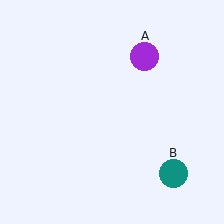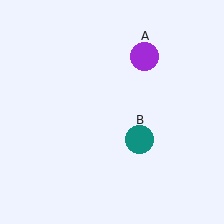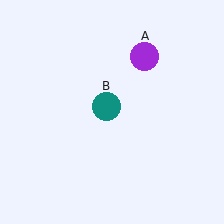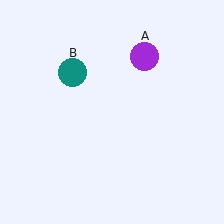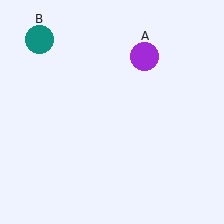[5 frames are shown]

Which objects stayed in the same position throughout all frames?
Purple circle (object A) remained stationary.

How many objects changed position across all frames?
1 object changed position: teal circle (object B).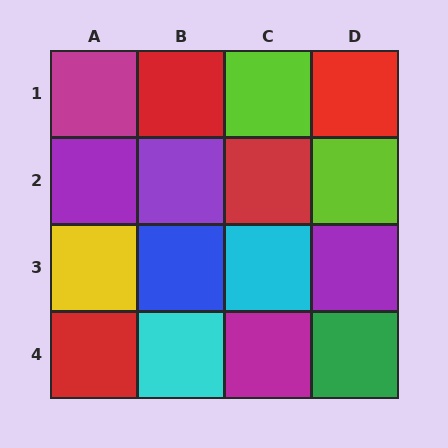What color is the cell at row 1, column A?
Magenta.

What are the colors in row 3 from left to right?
Yellow, blue, cyan, purple.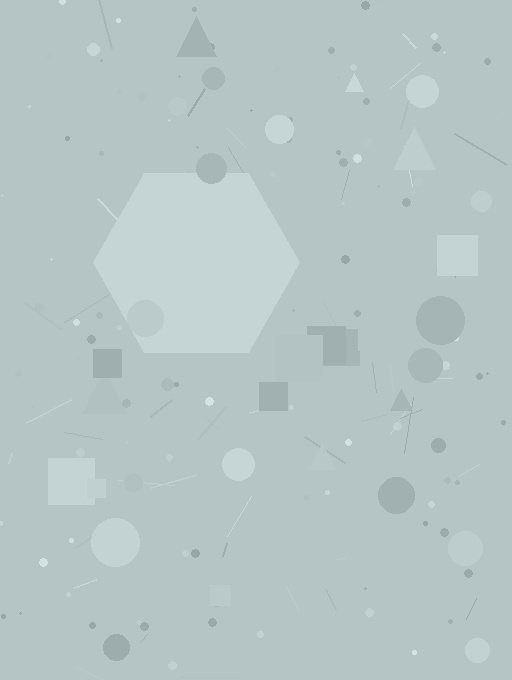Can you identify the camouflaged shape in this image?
The camouflaged shape is a hexagon.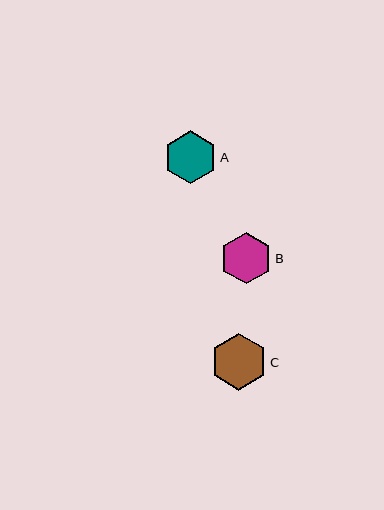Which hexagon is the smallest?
Hexagon B is the smallest with a size of approximately 52 pixels.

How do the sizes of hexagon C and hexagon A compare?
Hexagon C and hexagon A are approximately the same size.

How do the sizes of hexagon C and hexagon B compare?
Hexagon C and hexagon B are approximately the same size.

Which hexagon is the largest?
Hexagon C is the largest with a size of approximately 56 pixels.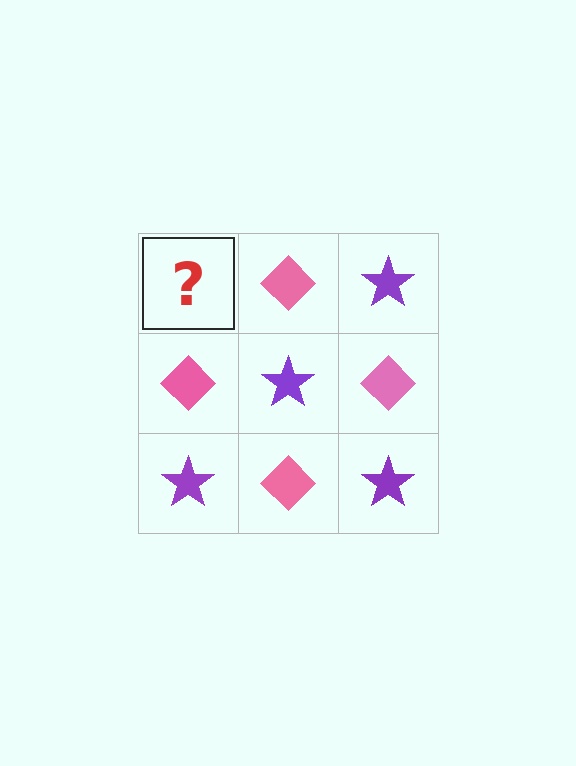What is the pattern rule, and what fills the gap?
The rule is that it alternates purple star and pink diamond in a checkerboard pattern. The gap should be filled with a purple star.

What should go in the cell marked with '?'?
The missing cell should contain a purple star.